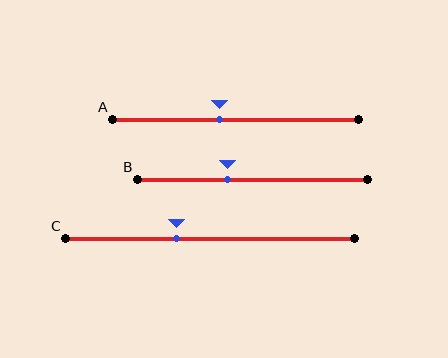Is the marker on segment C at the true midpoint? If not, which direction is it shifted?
No, the marker on segment C is shifted to the left by about 12% of the segment length.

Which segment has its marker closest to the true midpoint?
Segment A has its marker closest to the true midpoint.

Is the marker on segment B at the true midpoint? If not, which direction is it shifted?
No, the marker on segment B is shifted to the left by about 11% of the segment length.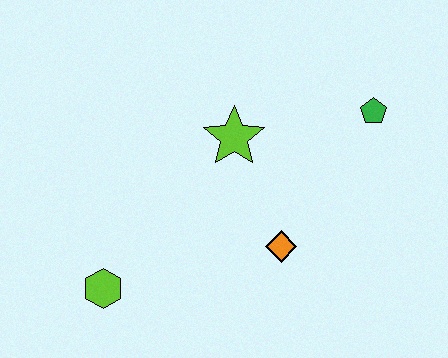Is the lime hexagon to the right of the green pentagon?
No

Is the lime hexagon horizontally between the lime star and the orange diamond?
No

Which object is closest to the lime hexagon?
The orange diamond is closest to the lime hexagon.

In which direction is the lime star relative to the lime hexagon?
The lime star is above the lime hexagon.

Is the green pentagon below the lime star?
No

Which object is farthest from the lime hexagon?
The green pentagon is farthest from the lime hexagon.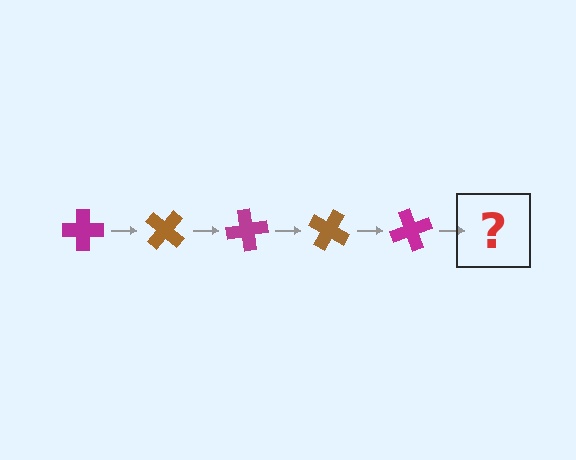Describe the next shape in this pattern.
It should be a brown cross, rotated 200 degrees from the start.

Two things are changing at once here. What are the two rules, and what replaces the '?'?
The two rules are that it rotates 40 degrees each step and the color cycles through magenta and brown. The '?' should be a brown cross, rotated 200 degrees from the start.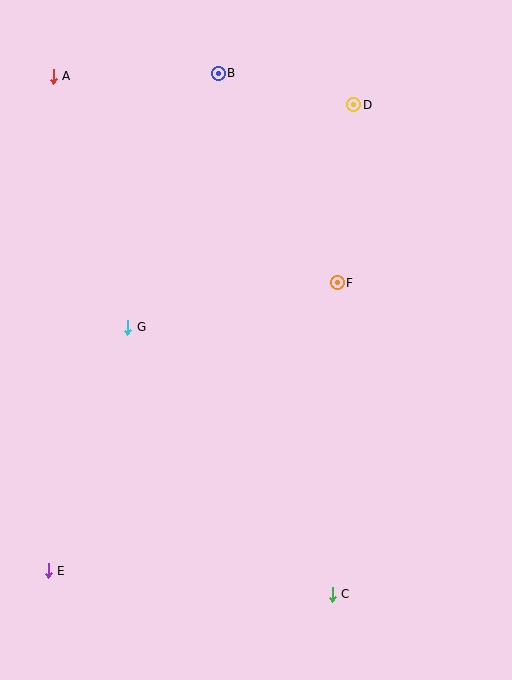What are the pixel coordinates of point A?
Point A is at (53, 76).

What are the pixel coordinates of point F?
Point F is at (337, 283).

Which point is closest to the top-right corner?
Point D is closest to the top-right corner.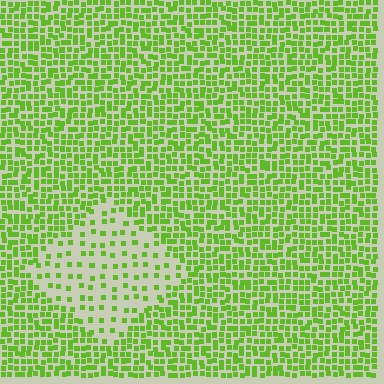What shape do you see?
I see a diamond.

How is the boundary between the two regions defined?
The boundary is defined by a change in element density (approximately 2.7x ratio). All elements are the same color, size, and shape.